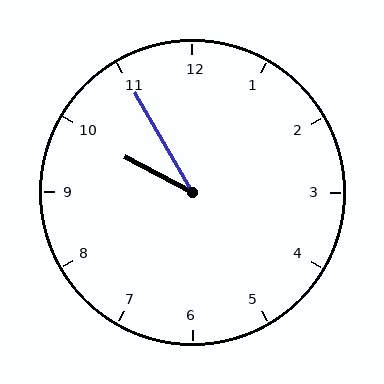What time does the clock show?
9:55.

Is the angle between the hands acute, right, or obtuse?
It is acute.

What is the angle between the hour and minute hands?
Approximately 32 degrees.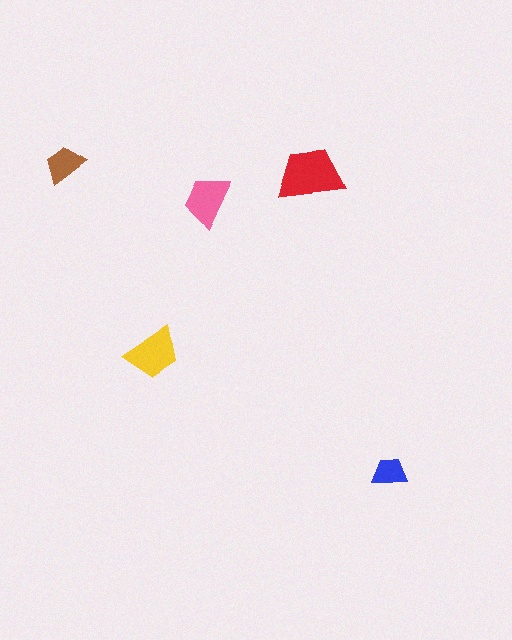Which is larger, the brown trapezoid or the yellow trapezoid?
The yellow one.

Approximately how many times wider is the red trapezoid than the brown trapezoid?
About 1.5 times wider.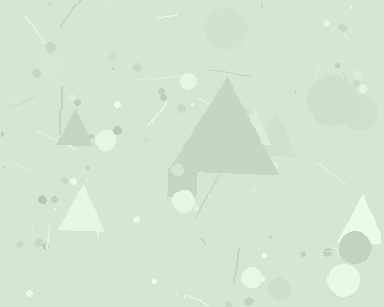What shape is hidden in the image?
A triangle is hidden in the image.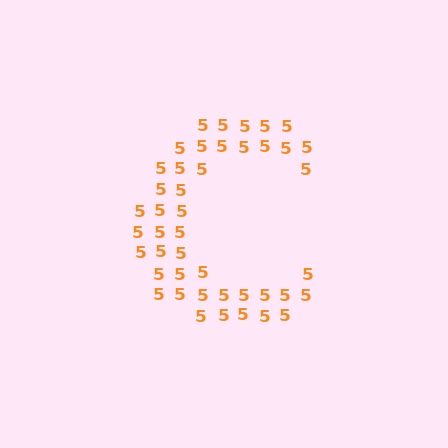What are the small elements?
The small elements are digit 5's.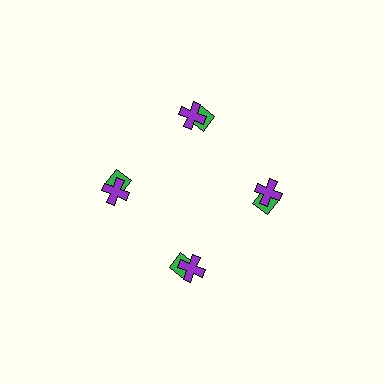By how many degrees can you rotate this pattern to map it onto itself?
The pattern maps onto itself every 90 degrees of rotation.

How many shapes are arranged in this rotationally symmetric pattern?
There are 8 shapes, arranged in 4 groups of 2.